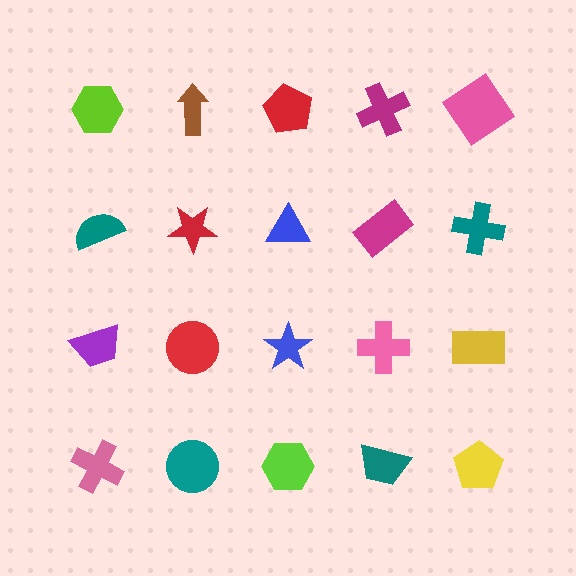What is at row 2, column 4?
A magenta rectangle.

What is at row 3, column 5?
A yellow rectangle.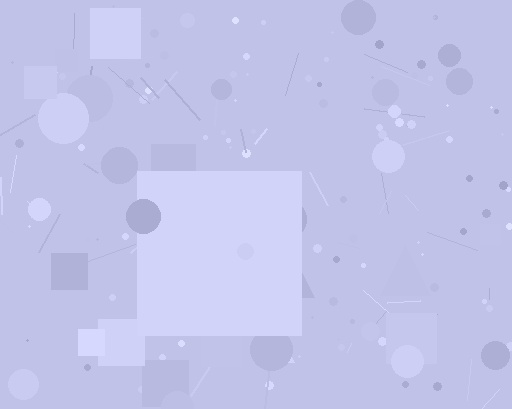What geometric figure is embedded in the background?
A square is embedded in the background.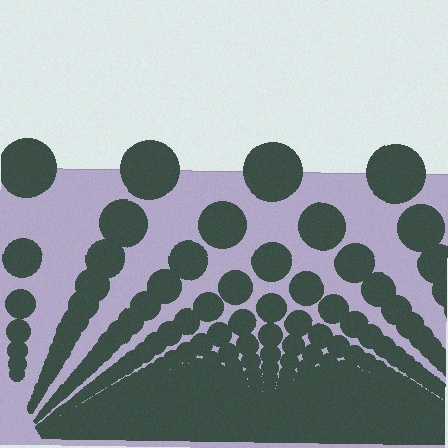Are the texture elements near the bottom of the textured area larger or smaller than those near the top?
Smaller. The gradient is inverted — elements near the bottom are smaller and denser.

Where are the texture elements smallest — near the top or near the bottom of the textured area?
Near the bottom.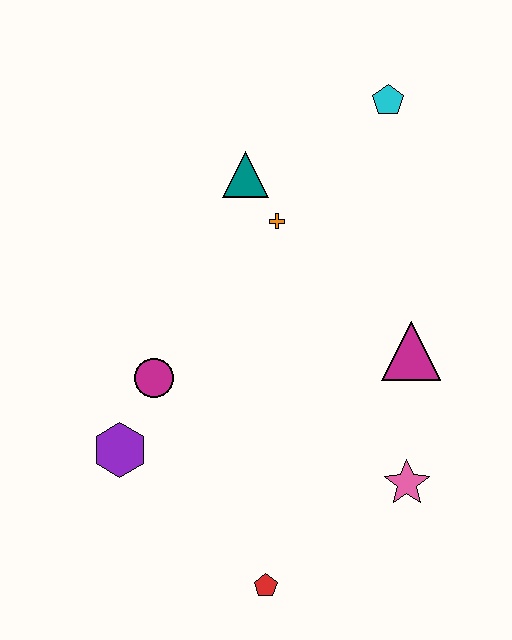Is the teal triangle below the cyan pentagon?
Yes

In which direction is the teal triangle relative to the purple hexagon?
The teal triangle is above the purple hexagon.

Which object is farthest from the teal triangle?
The red pentagon is farthest from the teal triangle.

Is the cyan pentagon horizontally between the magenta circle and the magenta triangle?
Yes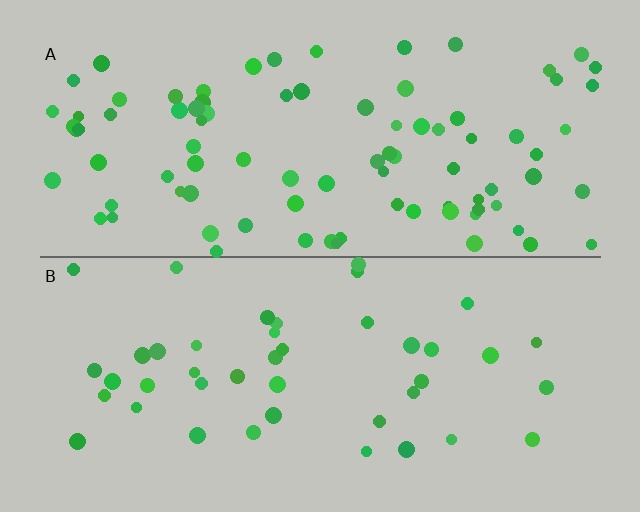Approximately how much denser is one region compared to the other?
Approximately 2.0× — region A over region B.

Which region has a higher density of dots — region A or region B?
A (the top).